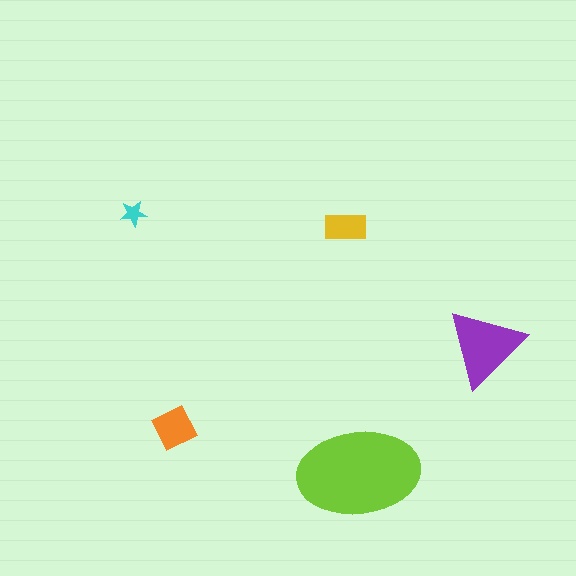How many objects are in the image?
There are 5 objects in the image.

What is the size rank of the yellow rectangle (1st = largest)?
4th.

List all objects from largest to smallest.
The lime ellipse, the purple triangle, the orange square, the yellow rectangle, the cyan star.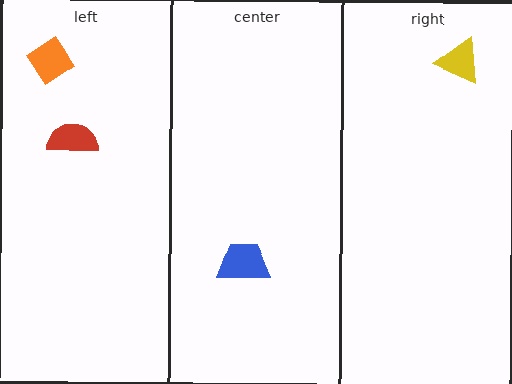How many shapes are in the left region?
2.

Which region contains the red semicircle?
The left region.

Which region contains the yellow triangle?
The right region.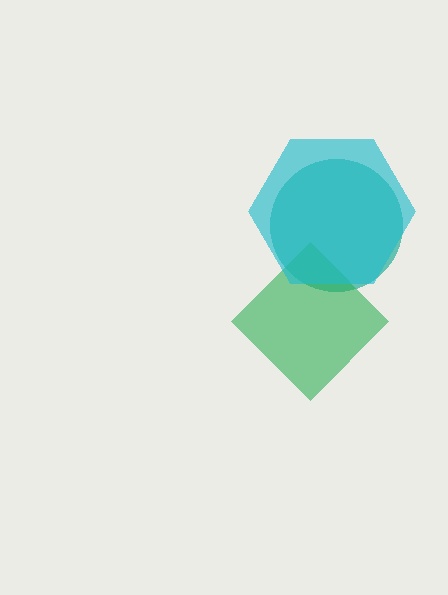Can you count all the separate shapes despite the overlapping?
Yes, there are 3 separate shapes.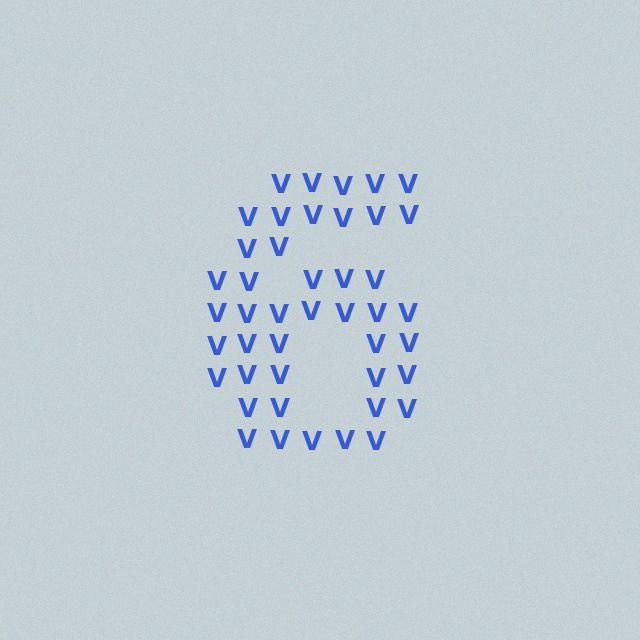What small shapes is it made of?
It is made of small letter V's.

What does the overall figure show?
The overall figure shows the digit 6.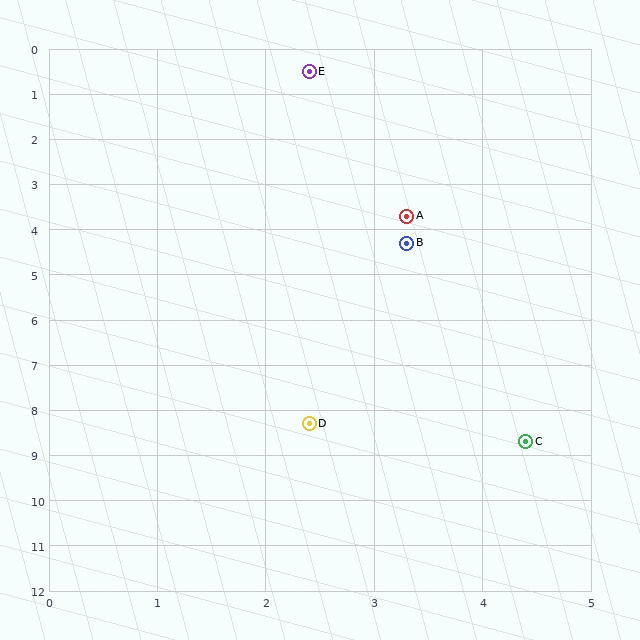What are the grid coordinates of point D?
Point D is at approximately (2.4, 8.3).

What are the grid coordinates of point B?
Point B is at approximately (3.3, 4.3).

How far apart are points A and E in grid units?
Points A and E are about 3.3 grid units apart.